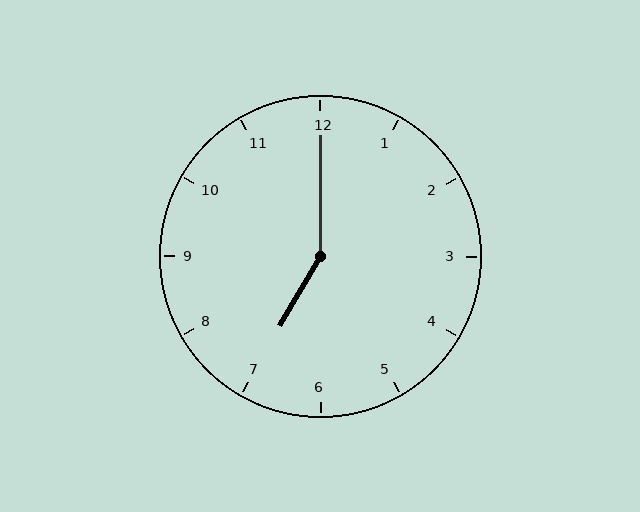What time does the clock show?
7:00.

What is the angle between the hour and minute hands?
Approximately 150 degrees.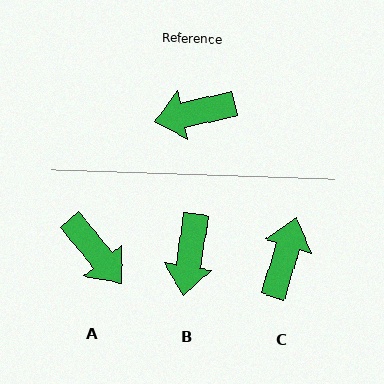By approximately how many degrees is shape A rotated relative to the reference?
Approximately 117 degrees counter-clockwise.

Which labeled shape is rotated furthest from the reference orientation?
C, about 119 degrees away.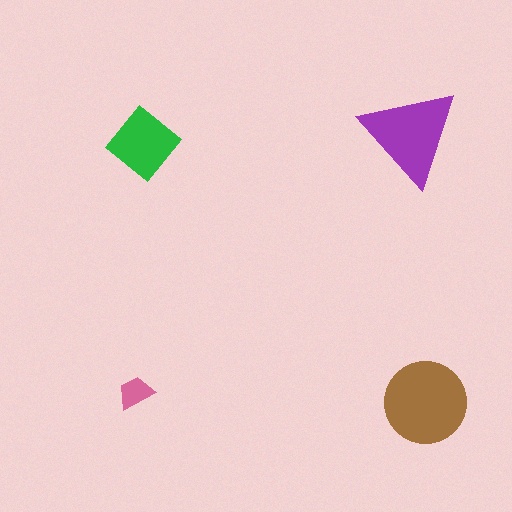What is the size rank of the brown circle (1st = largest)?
1st.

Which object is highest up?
The purple triangle is topmost.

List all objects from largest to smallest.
The brown circle, the purple triangle, the green diamond, the pink trapezoid.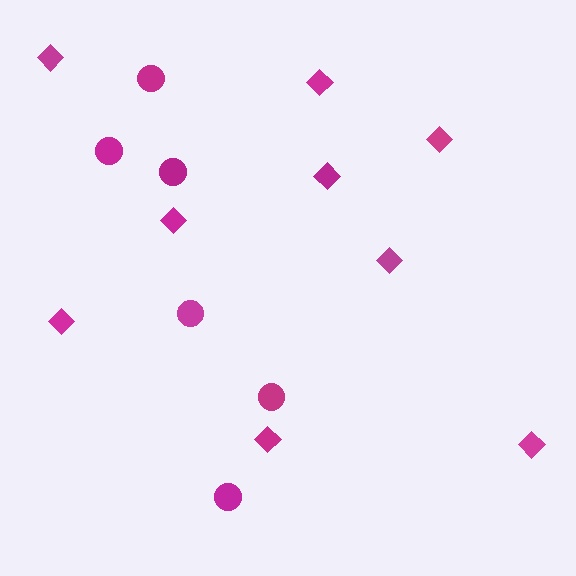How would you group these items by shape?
There are 2 groups: one group of diamonds (9) and one group of circles (6).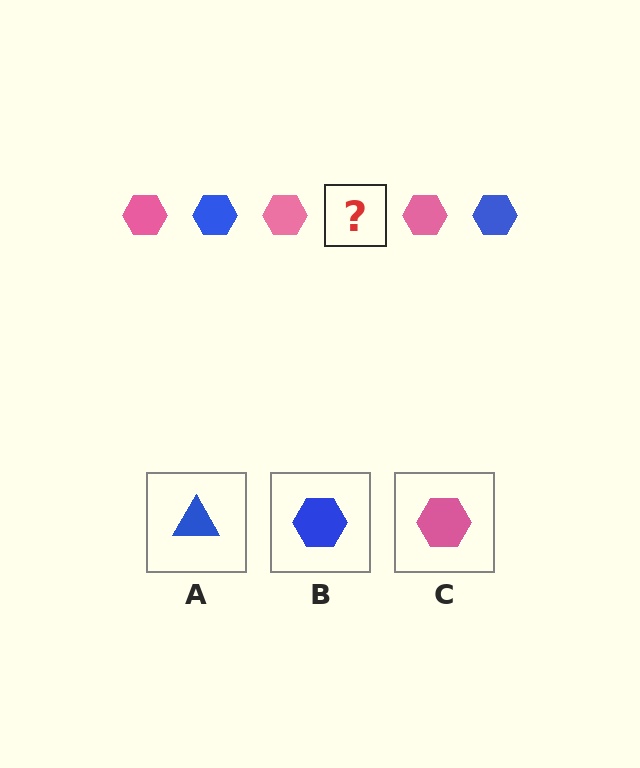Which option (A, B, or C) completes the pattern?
B.